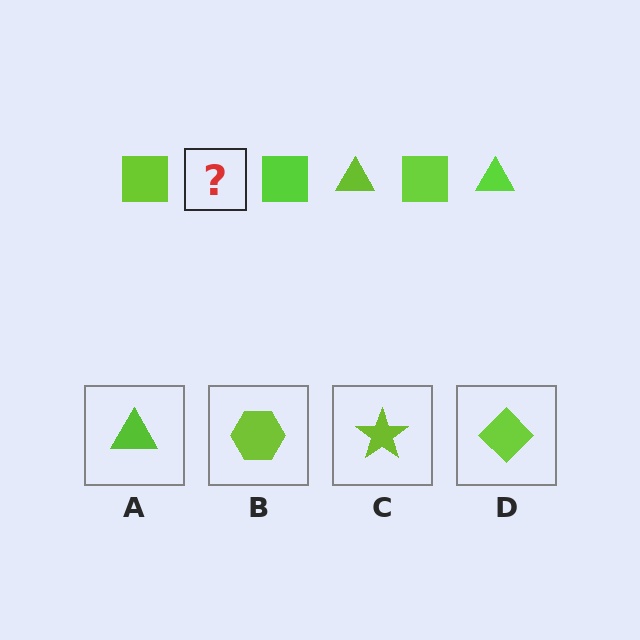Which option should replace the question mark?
Option A.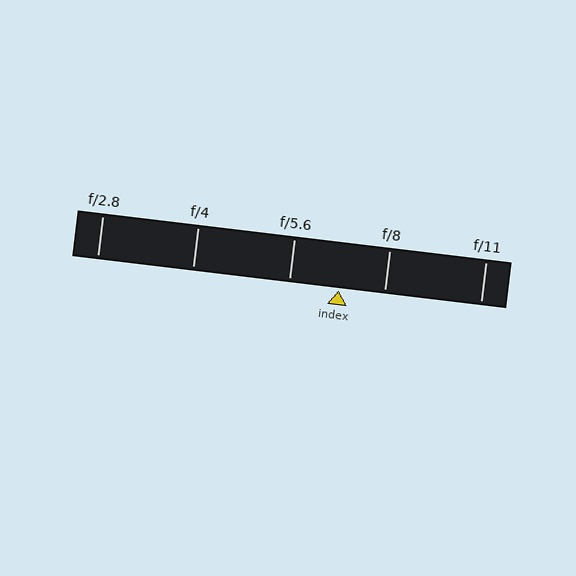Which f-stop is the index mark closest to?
The index mark is closest to f/8.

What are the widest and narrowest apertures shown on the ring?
The widest aperture shown is f/2.8 and the narrowest is f/11.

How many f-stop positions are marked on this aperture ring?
There are 5 f-stop positions marked.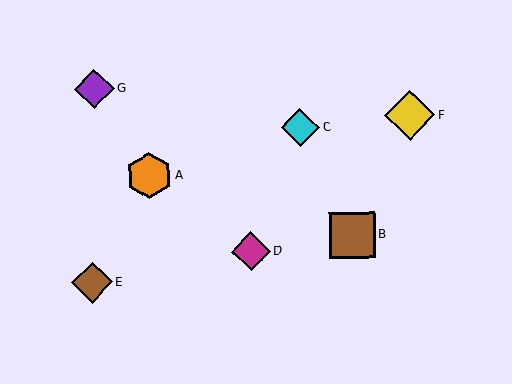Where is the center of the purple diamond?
The center of the purple diamond is at (94, 89).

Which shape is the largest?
The yellow diamond (labeled F) is the largest.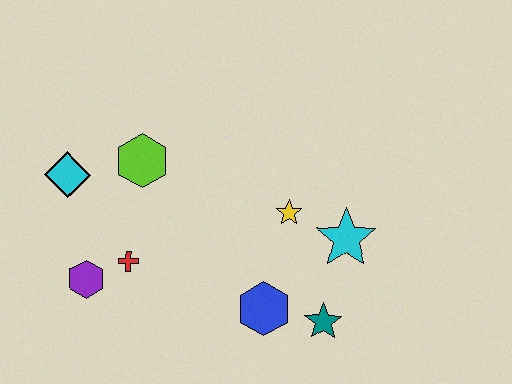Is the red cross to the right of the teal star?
No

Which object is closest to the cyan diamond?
The lime hexagon is closest to the cyan diamond.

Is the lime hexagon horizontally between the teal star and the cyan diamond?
Yes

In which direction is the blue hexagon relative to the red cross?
The blue hexagon is to the right of the red cross.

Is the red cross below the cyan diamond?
Yes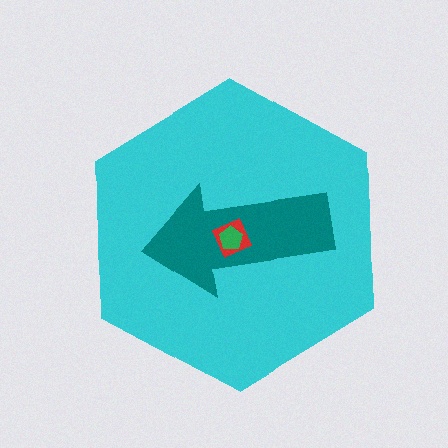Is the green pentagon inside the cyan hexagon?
Yes.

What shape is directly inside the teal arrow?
The red diamond.